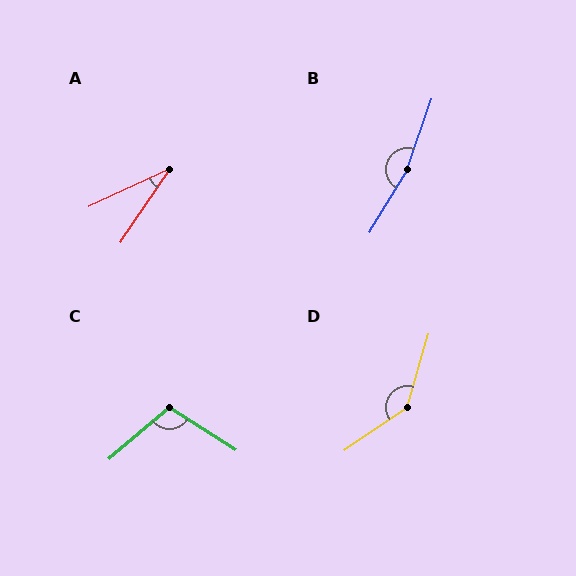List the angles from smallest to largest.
A (31°), C (107°), D (141°), B (168°).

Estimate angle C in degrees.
Approximately 107 degrees.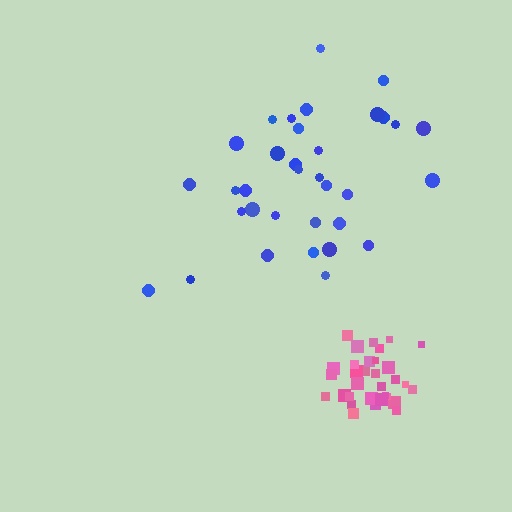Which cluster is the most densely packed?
Pink.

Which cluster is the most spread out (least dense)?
Blue.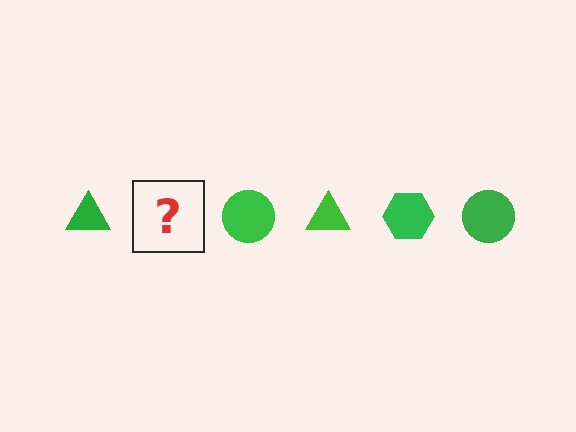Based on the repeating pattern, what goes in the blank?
The blank should be a green hexagon.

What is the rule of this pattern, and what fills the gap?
The rule is that the pattern cycles through triangle, hexagon, circle shapes in green. The gap should be filled with a green hexagon.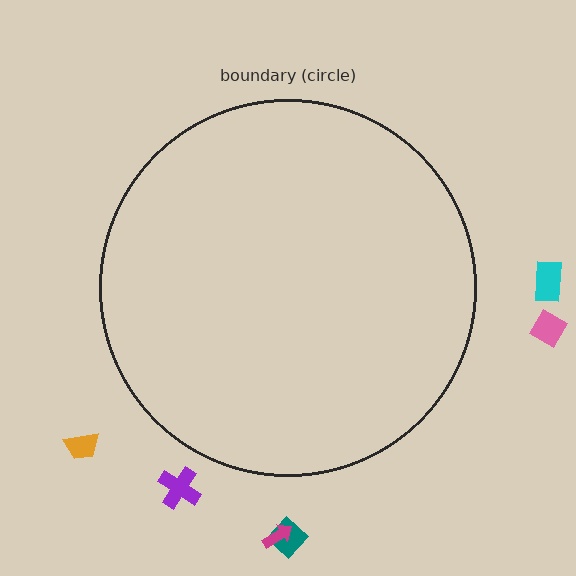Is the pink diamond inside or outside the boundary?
Outside.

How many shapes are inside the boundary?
0 inside, 6 outside.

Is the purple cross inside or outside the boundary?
Outside.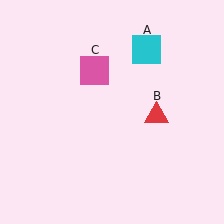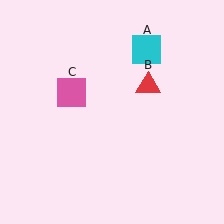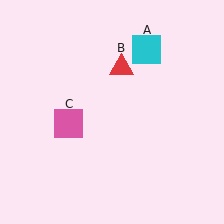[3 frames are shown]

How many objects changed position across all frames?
2 objects changed position: red triangle (object B), pink square (object C).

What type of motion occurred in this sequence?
The red triangle (object B), pink square (object C) rotated counterclockwise around the center of the scene.